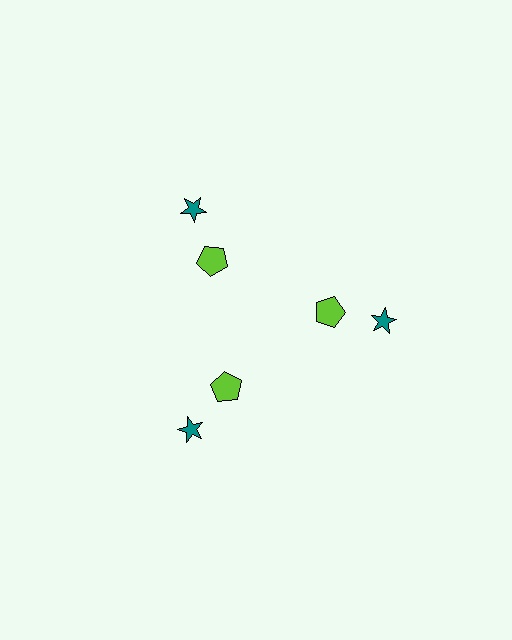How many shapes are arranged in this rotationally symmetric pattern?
There are 6 shapes, arranged in 3 groups of 2.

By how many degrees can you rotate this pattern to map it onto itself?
The pattern maps onto itself every 120 degrees of rotation.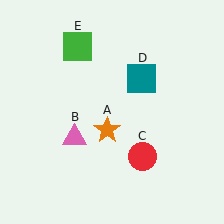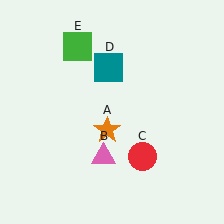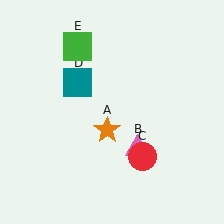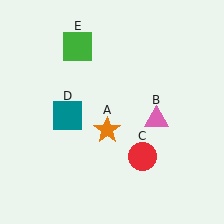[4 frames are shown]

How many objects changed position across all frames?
2 objects changed position: pink triangle (object B), teal square (object D).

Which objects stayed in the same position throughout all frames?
Orange star (object A) and red circle (object C) and green square (object E) remained stationary.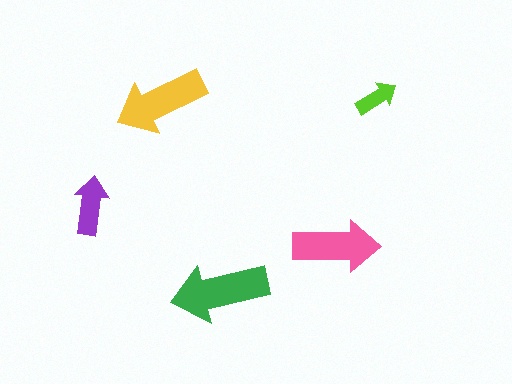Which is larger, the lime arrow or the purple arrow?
The purple one.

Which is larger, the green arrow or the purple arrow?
The green one.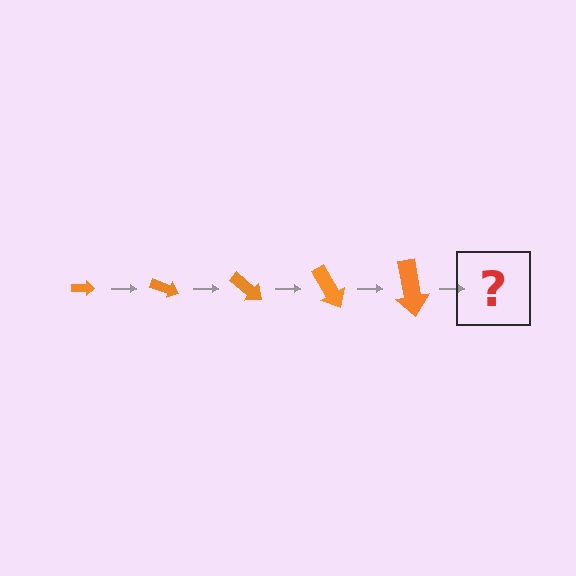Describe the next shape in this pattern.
It should be an arrow, larger than the previous one and rotated 100 degrees from the start.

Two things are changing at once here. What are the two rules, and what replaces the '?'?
The two rules are that the arrow grows larger each step and it rotates 20 degrees each step. The '?' should be an arrow, larger than the previous one and rotated 100 degrees from the start.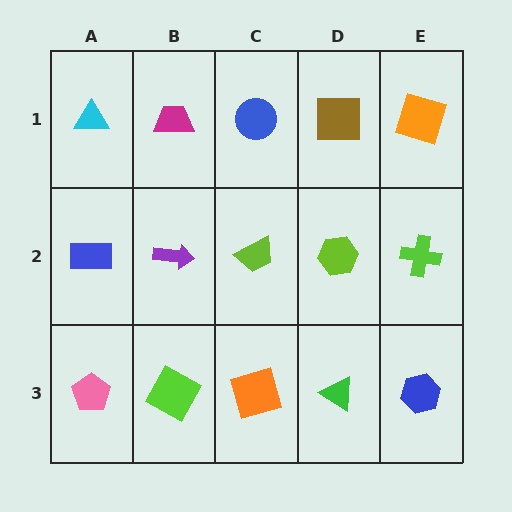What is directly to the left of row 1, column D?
A blue circle.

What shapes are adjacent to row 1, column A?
A blue rectangle (row 2, column A), a magenta trapezoid (row 1, column B).